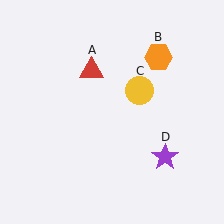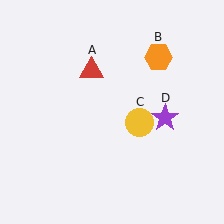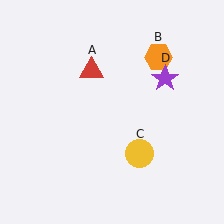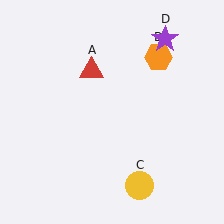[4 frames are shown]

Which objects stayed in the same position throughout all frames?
Red triangle (object A) and orange hexagon (object B) remained stationary.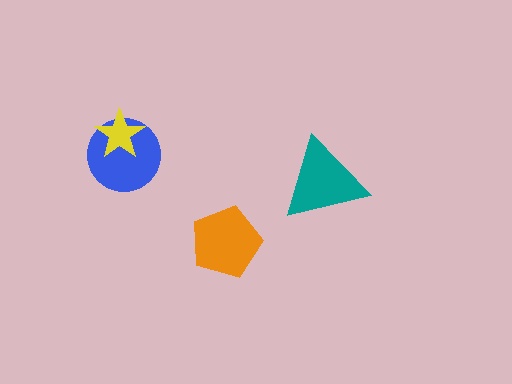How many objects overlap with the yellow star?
1 object overlaps with the yellow star.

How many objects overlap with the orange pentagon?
0 objects overlap with the orange pentagon.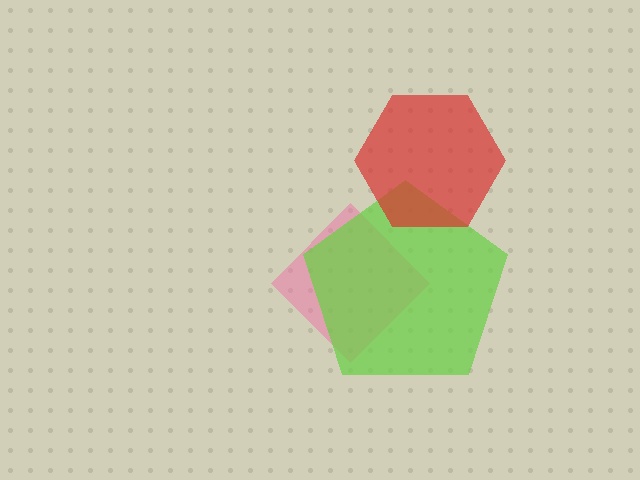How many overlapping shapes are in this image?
There are 3 overlapping shapes in the image.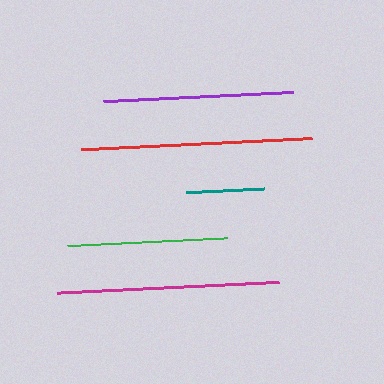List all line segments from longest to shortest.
From longest to shortest: red, magenta, purple, green, teal.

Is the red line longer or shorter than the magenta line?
The red line is longer than the magenta line.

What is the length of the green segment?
The green segment is approximately 160 pixels long.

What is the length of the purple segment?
The purple segment is approximately 190 pixels long.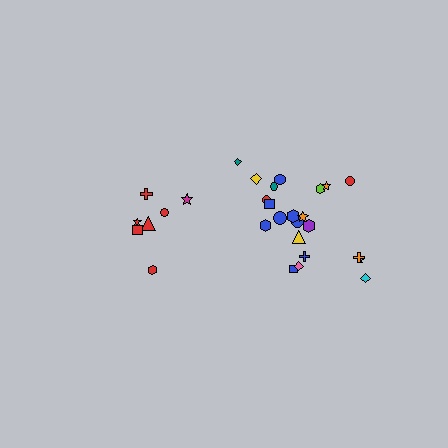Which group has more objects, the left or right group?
The right group.